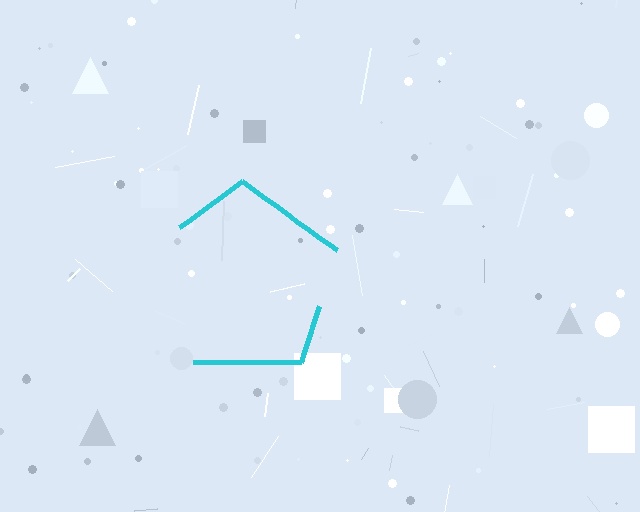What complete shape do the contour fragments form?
The contour fragments form a pentagon.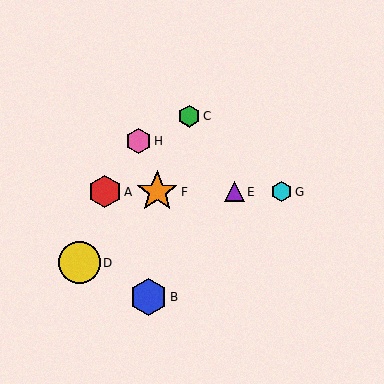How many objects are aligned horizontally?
4 objects (A, E, F, G) are aligned horizontally.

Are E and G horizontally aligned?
Yes, both are at y≈192.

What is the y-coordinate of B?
Object B is at y≈297.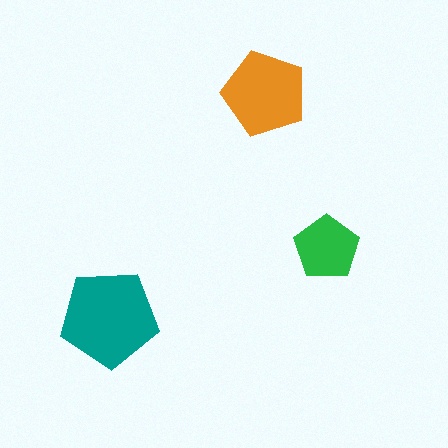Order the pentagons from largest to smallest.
the teal one, the orange one, the green one.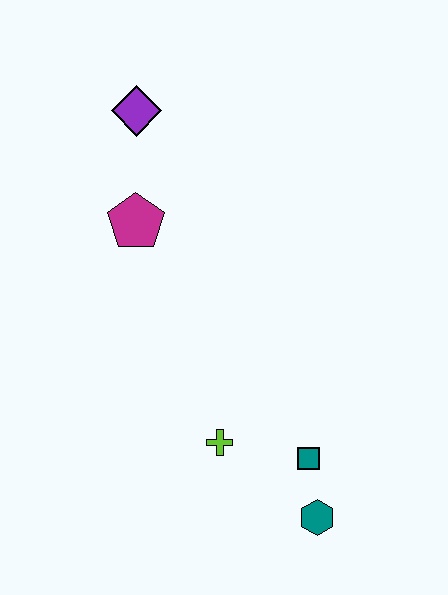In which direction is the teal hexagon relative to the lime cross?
The teal hexagon is to the right of the lime cross.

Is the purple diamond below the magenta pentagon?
No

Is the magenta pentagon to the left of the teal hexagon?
Yes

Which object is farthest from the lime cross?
The purple diamond is farthest from the lime cross.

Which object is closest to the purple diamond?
The magenta pentagon is closest to the purple diamond.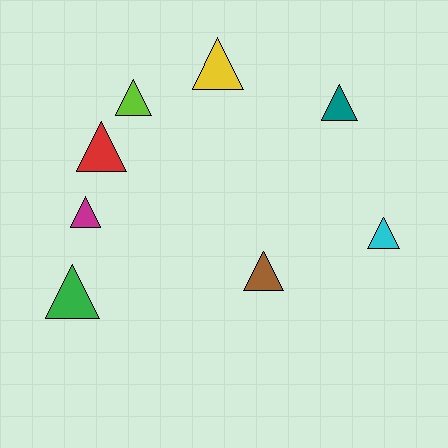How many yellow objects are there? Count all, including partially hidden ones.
There is 1 yellow object.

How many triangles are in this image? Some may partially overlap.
There are 8 triangles.